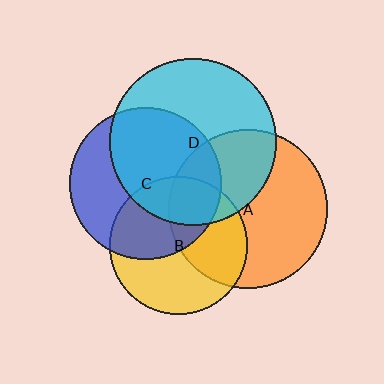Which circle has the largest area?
Circle D (cyan).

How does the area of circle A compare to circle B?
Approximately 1.3 times.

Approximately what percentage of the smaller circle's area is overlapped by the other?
Approximately 40%.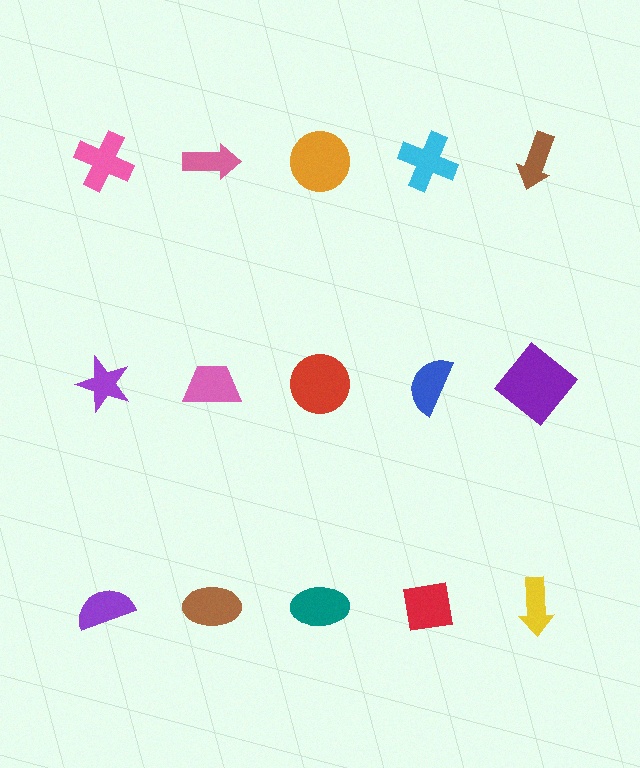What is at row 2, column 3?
A red circle.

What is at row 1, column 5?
A brown arrow.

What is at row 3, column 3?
A teal ellipse.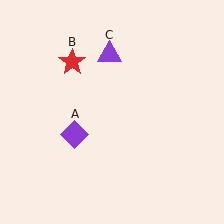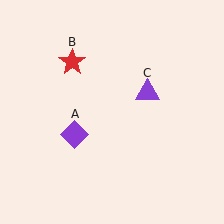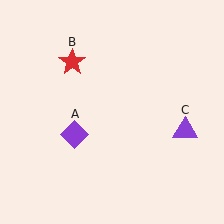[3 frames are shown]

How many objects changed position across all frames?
1 object changed position: purple triangle (object C).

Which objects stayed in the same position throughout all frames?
Purple diamond (object A) and red star (object B) remained stationary.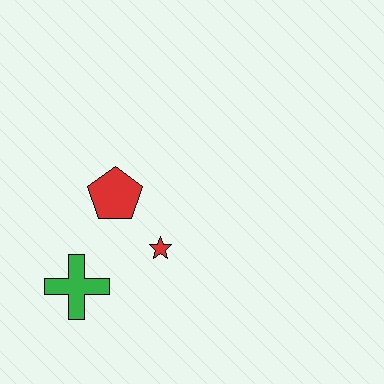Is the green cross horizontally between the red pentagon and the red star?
No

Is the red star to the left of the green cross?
No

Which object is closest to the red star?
The red pentagon is closest to the red star.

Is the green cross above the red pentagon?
No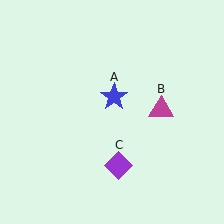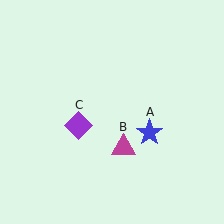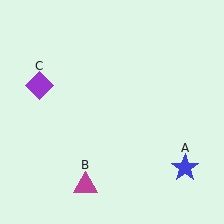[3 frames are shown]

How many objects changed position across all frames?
3 objects changed position: blue star (object A), magenta triangle (object B), purple diamond (object C).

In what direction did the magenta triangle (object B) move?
The magenta triangle (object B) moved down and to the left.